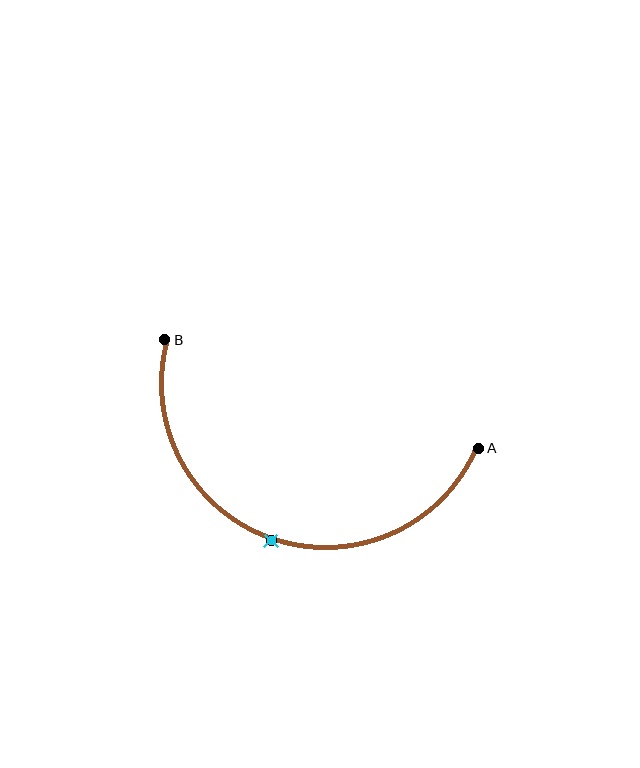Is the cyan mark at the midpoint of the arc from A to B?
Yes. The cyan mark lies on the arc at equal arc-length from both A and B — it is the arc midpoint.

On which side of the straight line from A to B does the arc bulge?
The arc bulges below the straight line connecting A and B.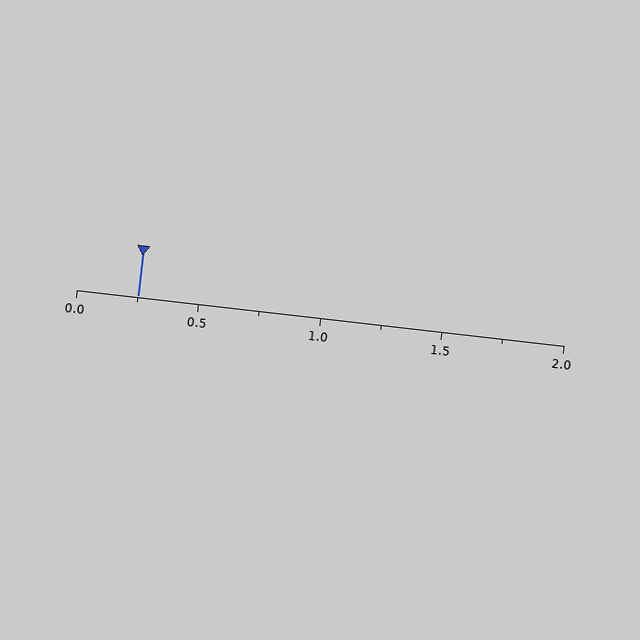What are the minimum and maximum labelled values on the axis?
The axis runs from 0.0 to 2.0.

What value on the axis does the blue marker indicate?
The marker indicates approximately 0.25.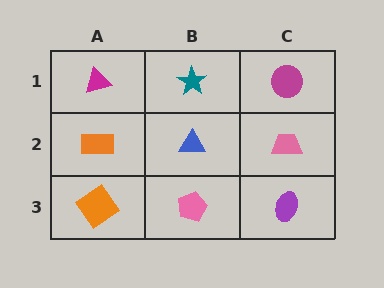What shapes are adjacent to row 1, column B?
A blue triangle (row 2, column B), a magenta triangle (row 1, column A), a magenta circle (row 1, column C).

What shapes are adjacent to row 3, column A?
An orange rectangle (row 2, column A), a pink pentagon (row 3, column B).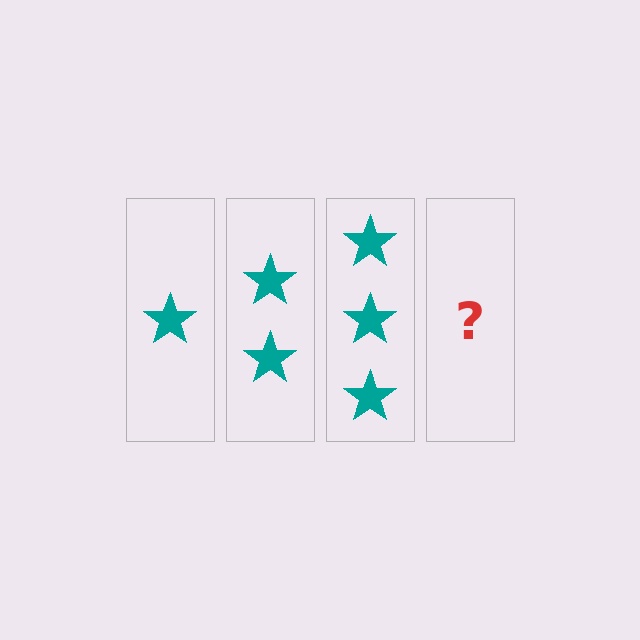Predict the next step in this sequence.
The next step is 4 stars.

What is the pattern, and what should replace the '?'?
The pattern is that each step adds one more star. The '?' should be 4 stars.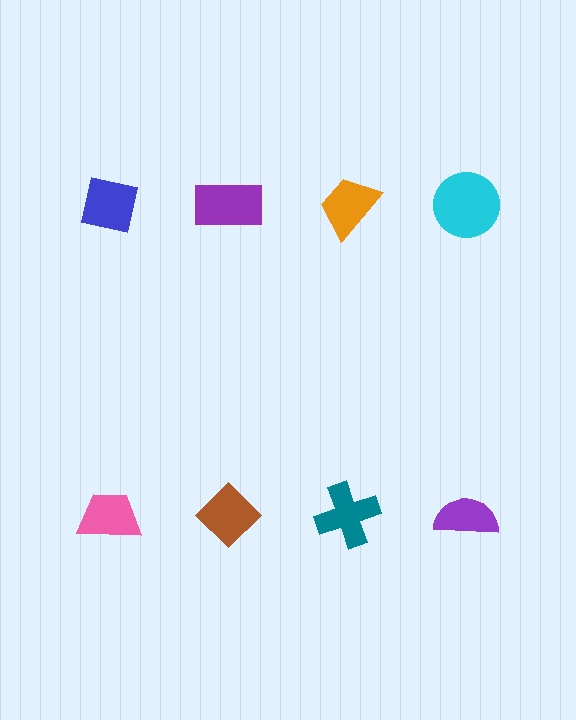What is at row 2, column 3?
A teal cross.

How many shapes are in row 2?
4 shapes.